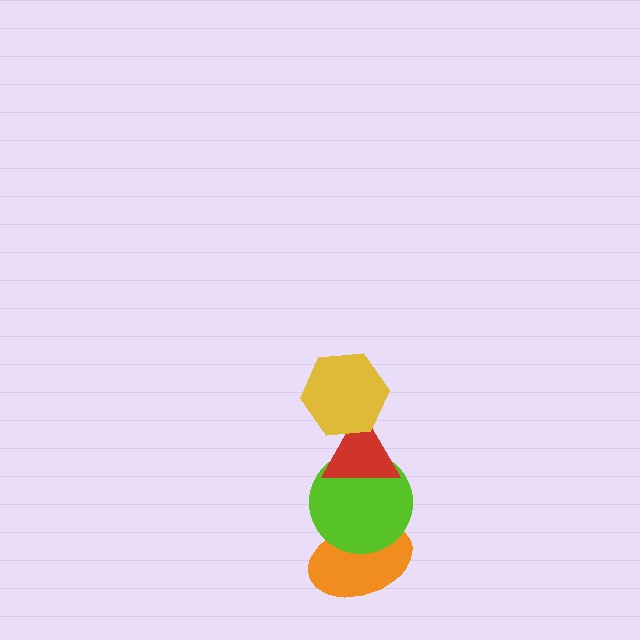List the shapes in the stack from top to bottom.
From top to bottom: the yellow hexagon, the red triangle, the lime circle, the orange ellipse.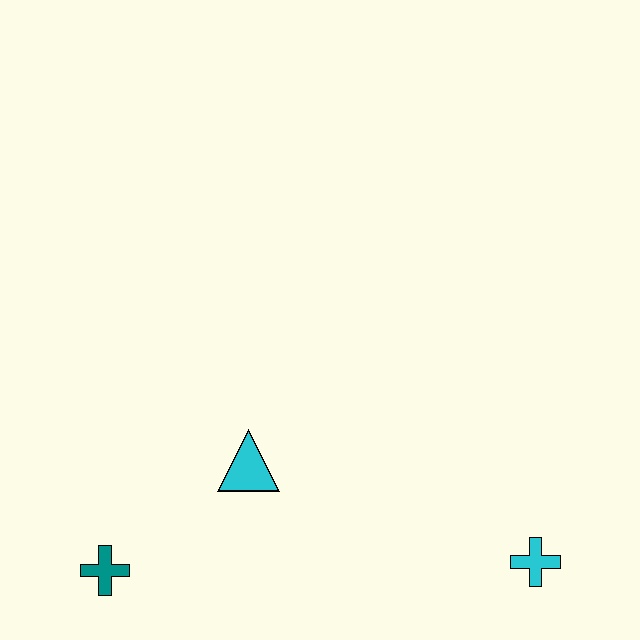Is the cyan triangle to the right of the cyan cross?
No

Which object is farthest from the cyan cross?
The teal cross is farthest from the cyan cross.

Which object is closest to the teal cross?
The cyan triangle is closest to the teal cross.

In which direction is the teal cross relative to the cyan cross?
The teal cross is to the left of the cyan cross.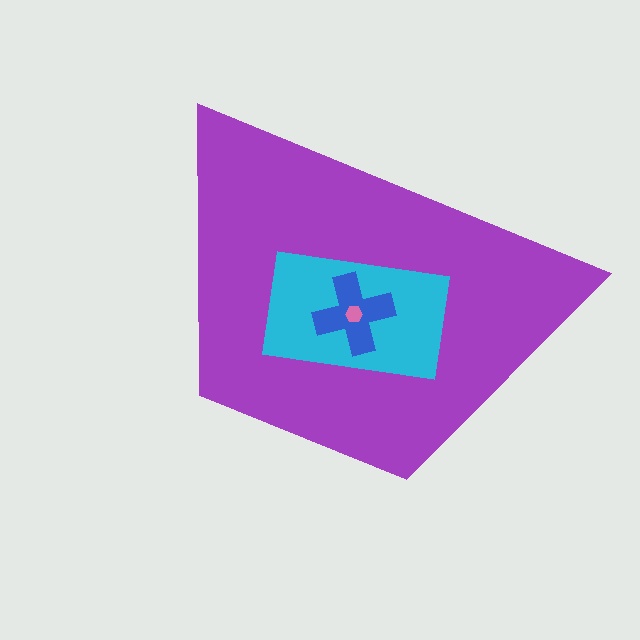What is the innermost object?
The pink hexagon.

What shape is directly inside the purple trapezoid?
The cyan rectangle.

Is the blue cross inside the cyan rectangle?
Yes.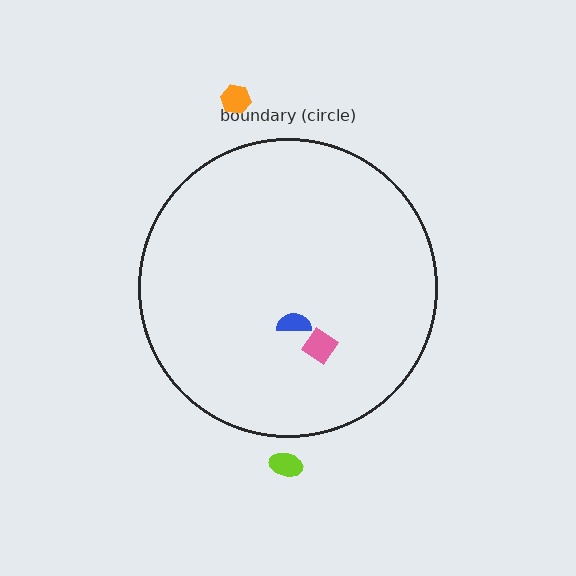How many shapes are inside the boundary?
2 inside, 2 outside.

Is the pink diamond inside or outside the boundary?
Inside.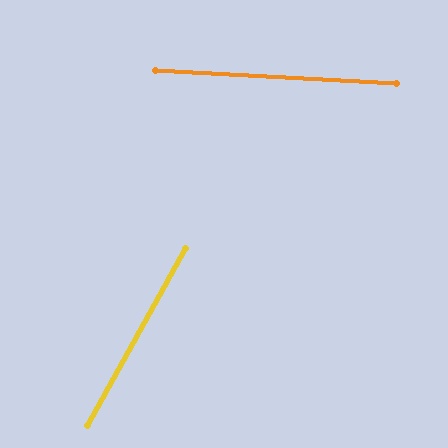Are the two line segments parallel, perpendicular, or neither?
Neither parallel nor perpendicular — they differ by about 64°.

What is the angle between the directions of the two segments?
Approximately 64 degrees.